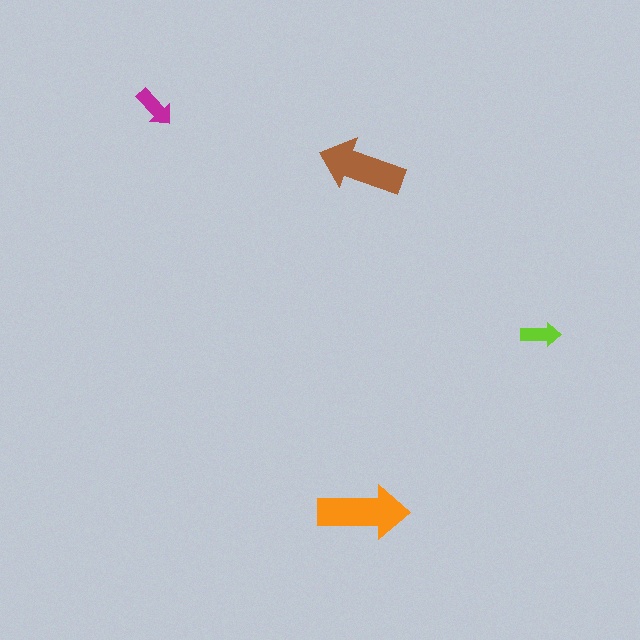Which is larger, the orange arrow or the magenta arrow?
The orange one.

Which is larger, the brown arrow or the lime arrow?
The brown one.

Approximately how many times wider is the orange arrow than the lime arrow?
About 2.5 times wider.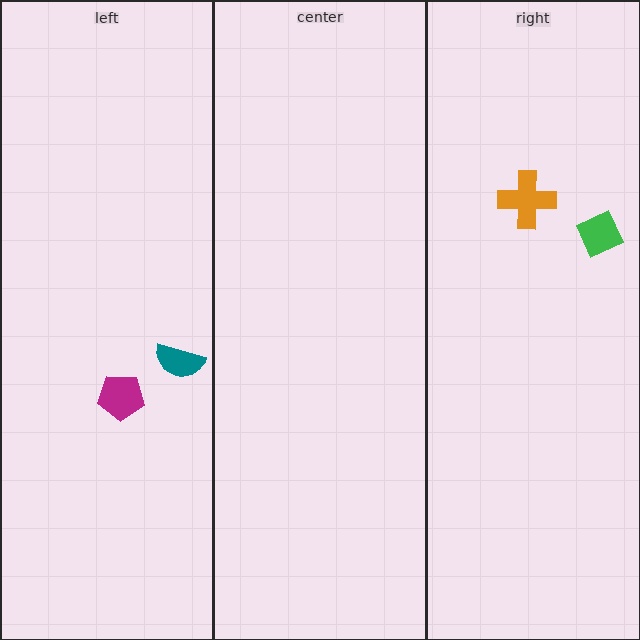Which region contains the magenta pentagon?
The left region.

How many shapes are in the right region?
2.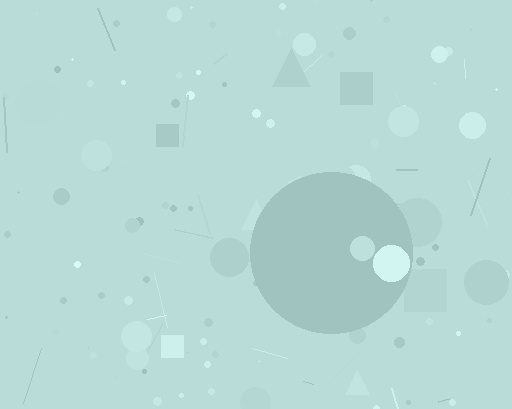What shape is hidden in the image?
A circle is hidden in the image.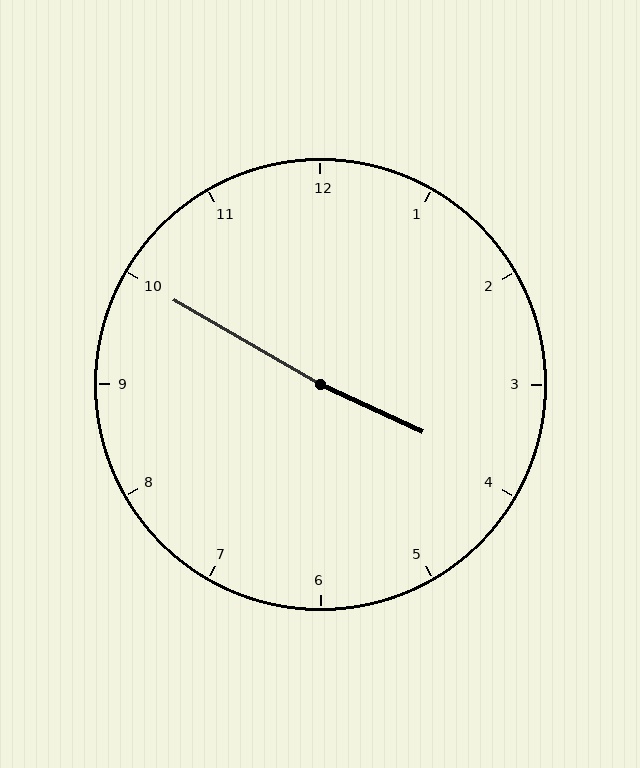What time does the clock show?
3:50.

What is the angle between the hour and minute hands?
Approximately 175 degrees.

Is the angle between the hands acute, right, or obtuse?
It is obtuse.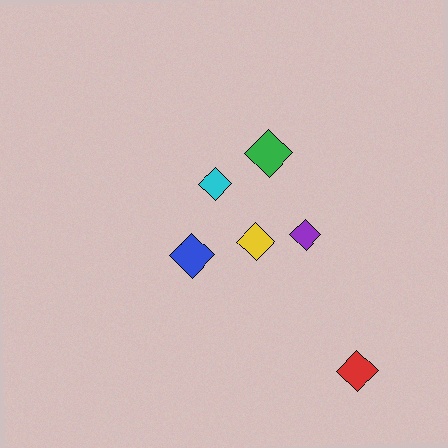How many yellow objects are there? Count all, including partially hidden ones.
There is 1 yellow object.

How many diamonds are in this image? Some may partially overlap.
There are 6 diamonds.